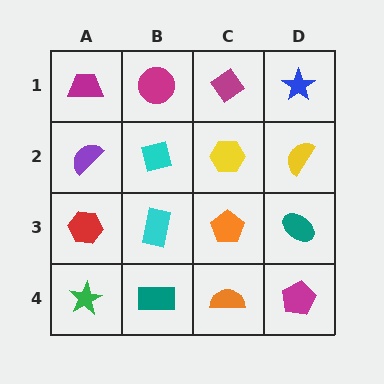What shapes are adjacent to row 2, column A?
A magenta trapezoid (row 1, column A), a red hexagon (row 3, column A), a cyan square (row 2, column B).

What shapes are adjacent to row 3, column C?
A yellow hexagon (row 2, column C), an orange semicircle (row 4, column C), a cyan rectangle (row 3, column B), a teal ellipse (row 3, column D).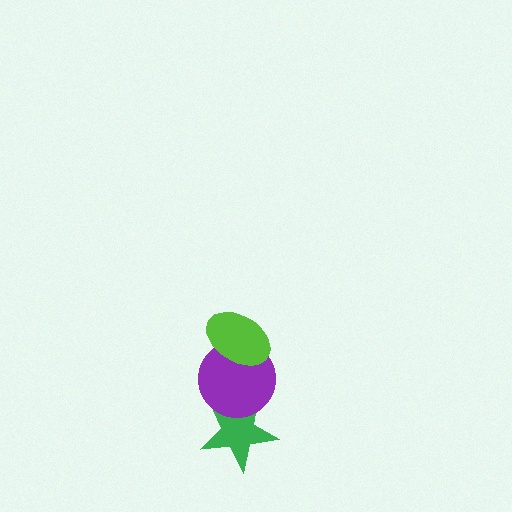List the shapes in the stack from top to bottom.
From top to bottom: the lime ellipse, the purple circle, the green star.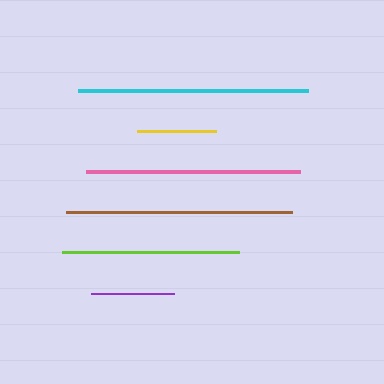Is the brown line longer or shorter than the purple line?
The brown line is longer than the purple line.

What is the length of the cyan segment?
The cyan segment is approximately 230 pixels long.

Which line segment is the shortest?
The yellow line is the shortest at approximately 79 pixels.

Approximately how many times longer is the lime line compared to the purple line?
The lime line is approximately 2.1 times the length of the purple line.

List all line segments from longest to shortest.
From longest to shortest: cyan, brown, pink, lime, purple, yellow.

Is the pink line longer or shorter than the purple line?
The pink line is longer than the purple line.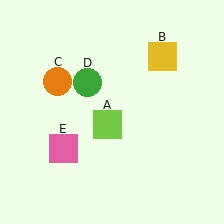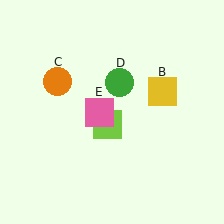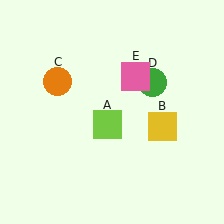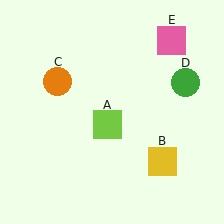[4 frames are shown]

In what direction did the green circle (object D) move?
The green circle (object D) moved right.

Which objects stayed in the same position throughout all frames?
Lime square (object A) and orange circle (object C) remained stationary.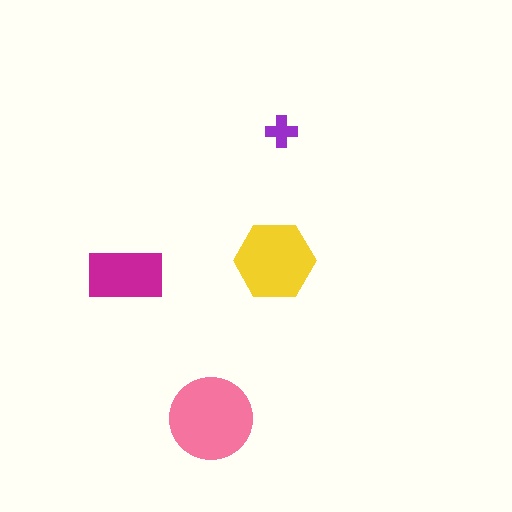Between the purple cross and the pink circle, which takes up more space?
The pink circle.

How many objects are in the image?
There are 4 objects in the image.